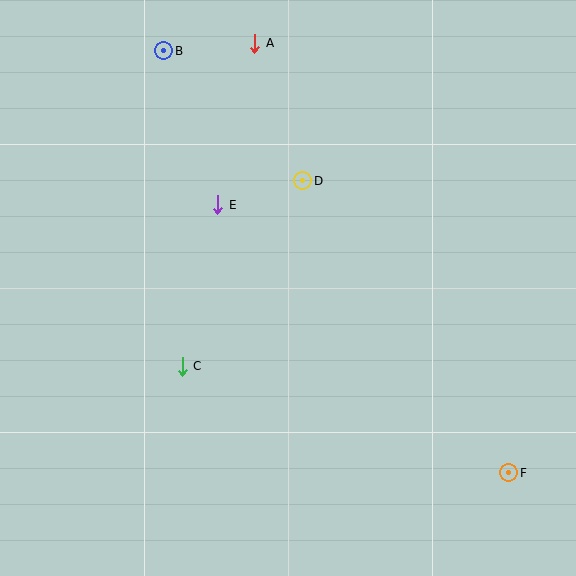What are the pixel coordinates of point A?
Point A is at (255, 43).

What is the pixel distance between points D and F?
The distance between D and F is 357 pixels.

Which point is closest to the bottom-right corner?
Point F is closest to the bottom-right corner.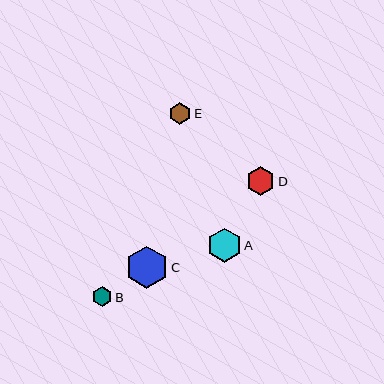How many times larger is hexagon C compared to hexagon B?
Hexagon C is approximately 2.1 times the size of hexagon B.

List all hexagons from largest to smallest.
From largest to smallest: C, A, D, E, B.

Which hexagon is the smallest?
Hexagon B is the smallest with a size of approximately 20 pixels.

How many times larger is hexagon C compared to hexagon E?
Hexagon C is approximately 2.0 times the size of hexagon E.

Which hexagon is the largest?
Hexagon C is the largest with a size of approximately 43 pixels.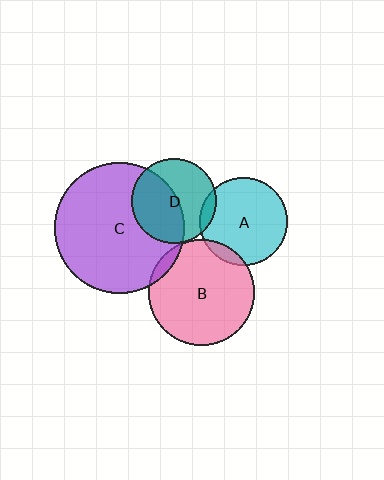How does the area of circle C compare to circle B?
Approximately 1.5 times.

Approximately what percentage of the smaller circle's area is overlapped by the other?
Approximately 50%.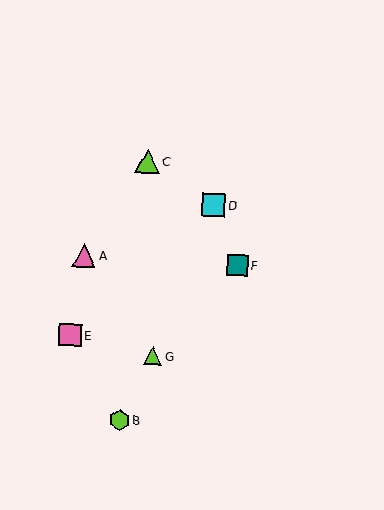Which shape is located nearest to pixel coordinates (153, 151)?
The lime triangle (labeled C) at (148, 161) is nearest to that location.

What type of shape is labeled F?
Shape F is a teal square.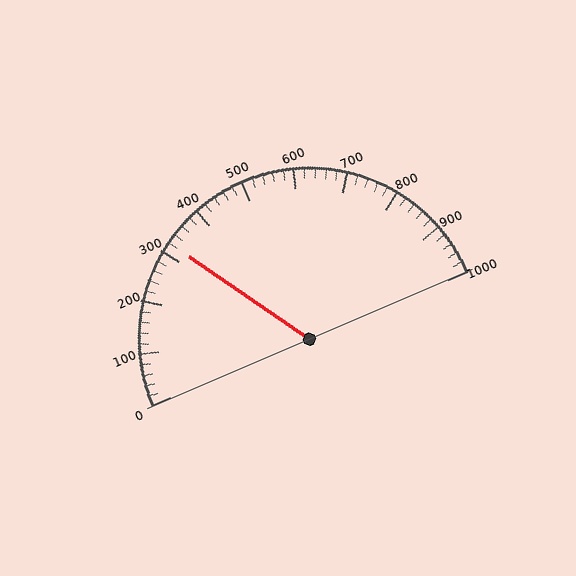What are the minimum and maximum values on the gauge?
The gauge ranges from 0 to 1000.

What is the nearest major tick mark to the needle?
The nearest major tick mark is 300.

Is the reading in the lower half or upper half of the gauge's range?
The reading is in the lower half of the range (0 to 1000).